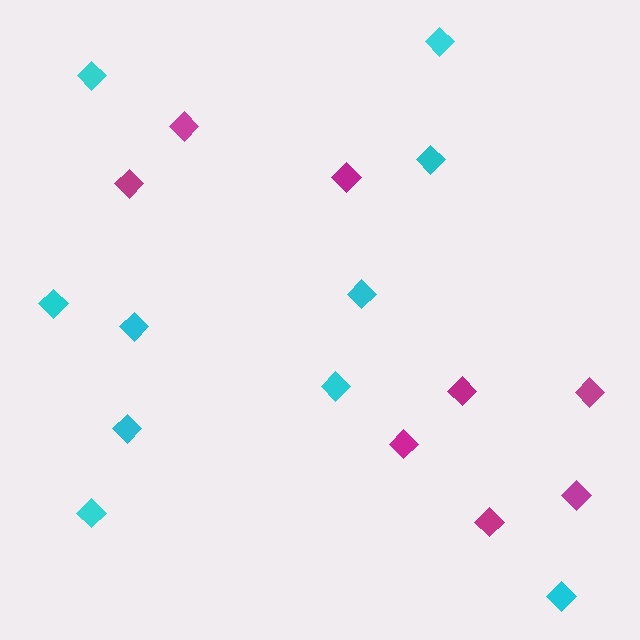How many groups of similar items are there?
There are 2 groups: one group of magenta diamonds (8) and one group of cyan diamonds (10).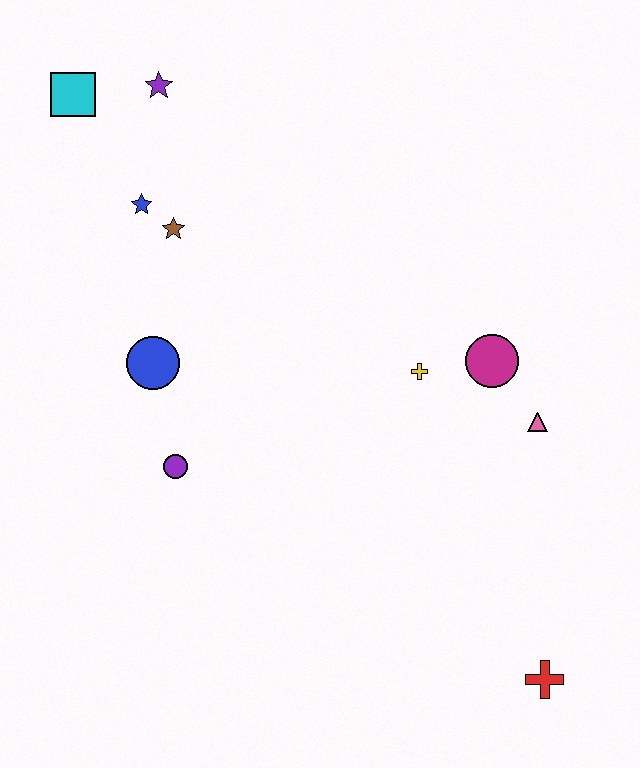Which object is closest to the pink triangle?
The magenta circle is closest to the pink triangle.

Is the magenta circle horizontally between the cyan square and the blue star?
No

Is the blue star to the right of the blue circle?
No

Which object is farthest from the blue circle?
The red cross is farthest from the blue circle.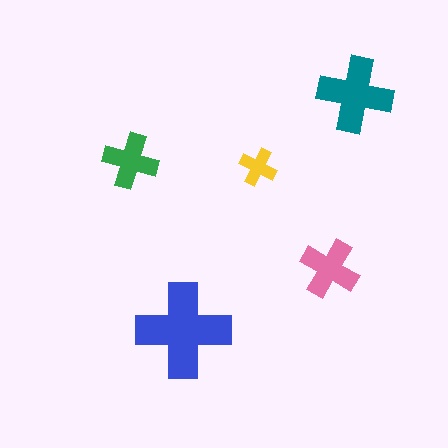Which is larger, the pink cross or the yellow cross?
The pink one.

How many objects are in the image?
There are 5 objects in the image.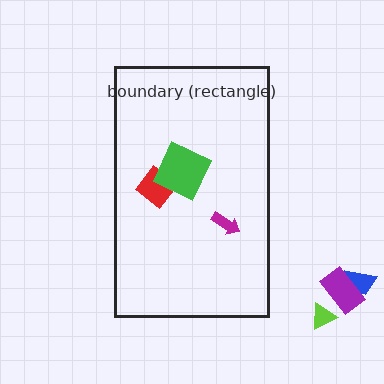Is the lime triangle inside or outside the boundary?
Outside.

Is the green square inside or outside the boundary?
Inside.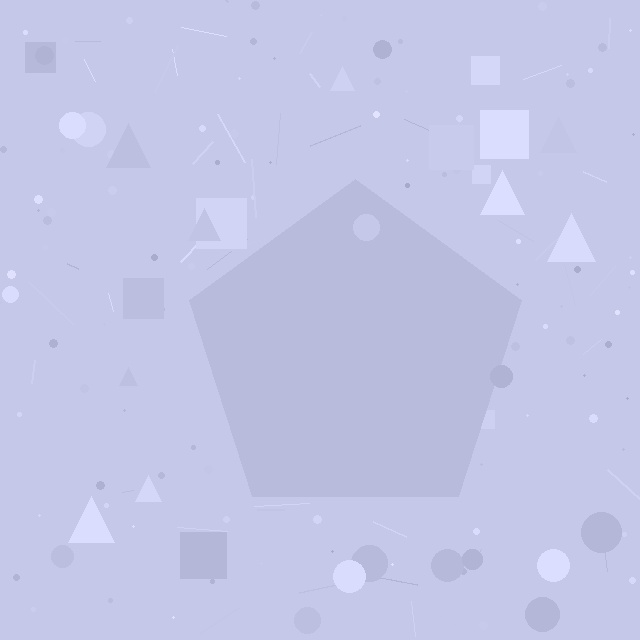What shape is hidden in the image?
A pentagon is hidden in the image.